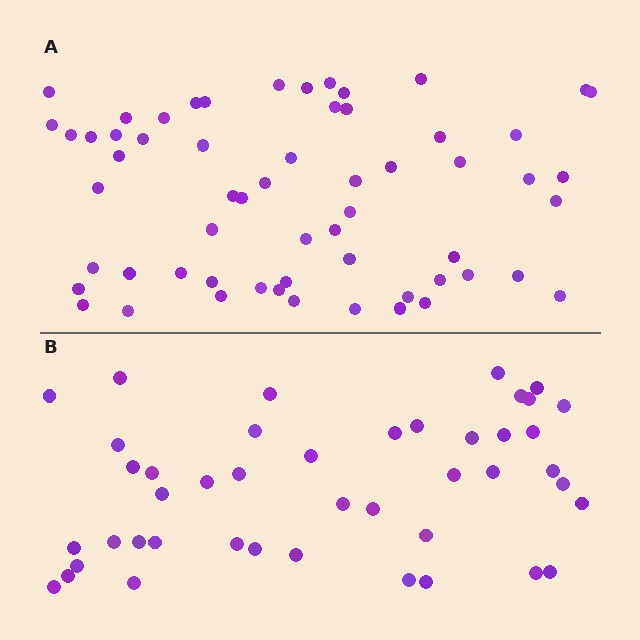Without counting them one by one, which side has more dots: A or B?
Region A (the top region) has more dots.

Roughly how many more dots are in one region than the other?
Region A has approximately 15 more dots than region B.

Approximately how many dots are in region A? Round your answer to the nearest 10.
About 60 dots.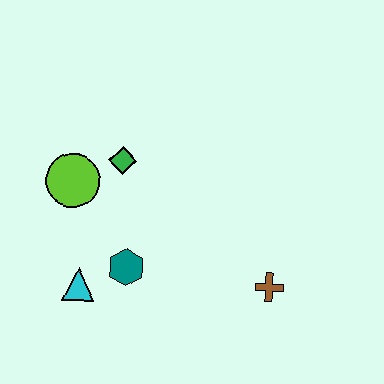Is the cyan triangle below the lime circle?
Yes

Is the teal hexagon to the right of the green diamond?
Yes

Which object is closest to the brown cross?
The teal hexagon is closest to the brown cross.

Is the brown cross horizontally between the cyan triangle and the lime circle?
No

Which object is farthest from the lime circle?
The brown cross is farthest from the lime circle.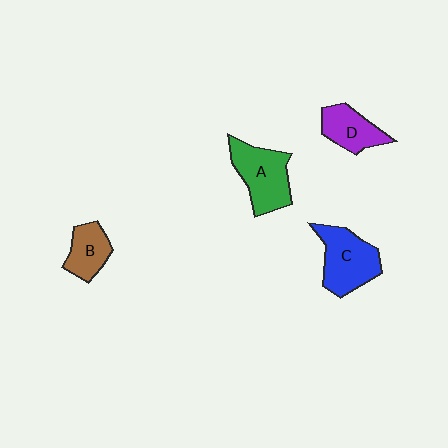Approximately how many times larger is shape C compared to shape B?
Approximately 1.7 times.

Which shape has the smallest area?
Shape B (brown).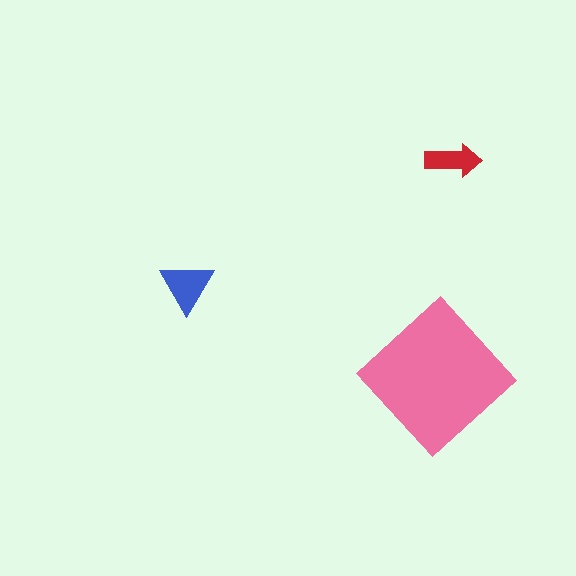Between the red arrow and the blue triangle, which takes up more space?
The blue triangle.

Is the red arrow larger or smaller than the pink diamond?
Smaller.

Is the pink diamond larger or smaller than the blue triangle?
Larger.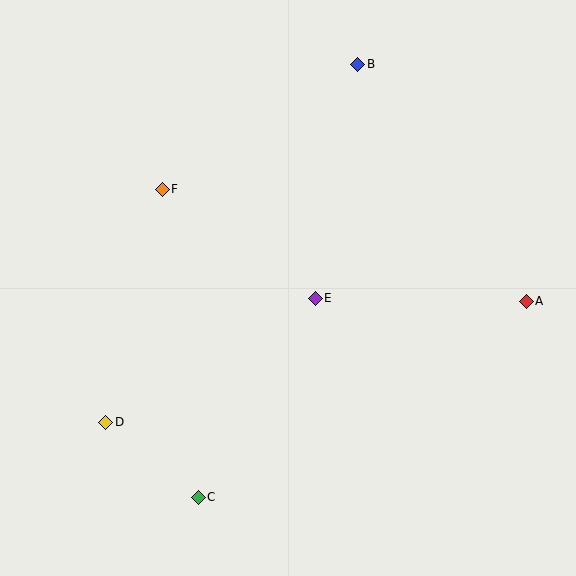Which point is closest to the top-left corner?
Point F is closest to the top-left corner.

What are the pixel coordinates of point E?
Point E is at (315, 298).